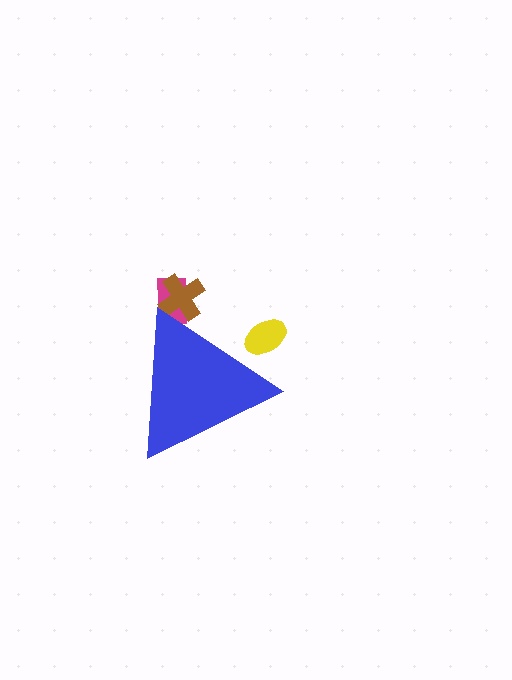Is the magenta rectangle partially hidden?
Yes, the magenta rectangle is partially hidden behind the blue triangle.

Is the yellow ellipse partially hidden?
Yes, the yellow ellipse is partially hidden behind the blue triangle.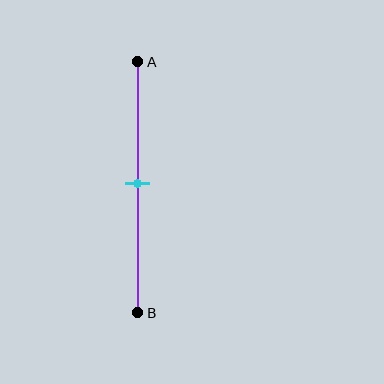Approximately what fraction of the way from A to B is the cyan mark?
The cyan mark is approximately 50% of the way from A to B.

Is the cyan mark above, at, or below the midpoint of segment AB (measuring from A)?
The cyan mark is approximately at the midpoint of segment AB.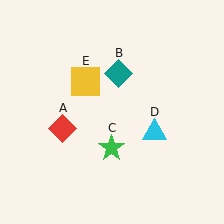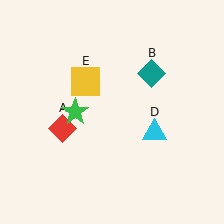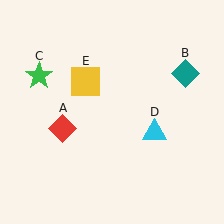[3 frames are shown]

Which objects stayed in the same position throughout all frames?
Red diamond (object A) and cyan triangle (object D) and yellow square (object E) remained stationary.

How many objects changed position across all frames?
2 objects changed position: teal diamond (object B), green star (object C).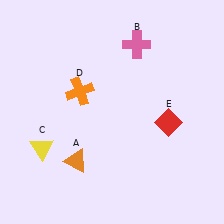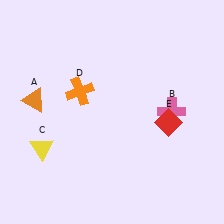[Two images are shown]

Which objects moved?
The objects that moved are: the orange triangle (A), the pink cross (B).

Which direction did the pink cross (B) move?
The pink cross (B) moved down.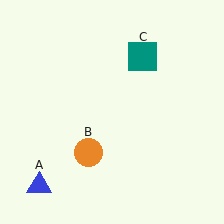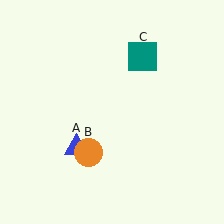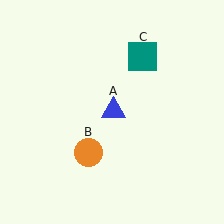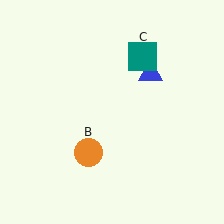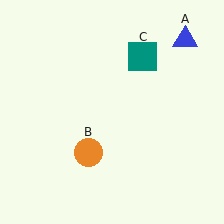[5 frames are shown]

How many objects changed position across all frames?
1 object changed position: blue triangle (object A).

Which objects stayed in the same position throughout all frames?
Orange circle (object B) and teal square (object C) remained stationary.